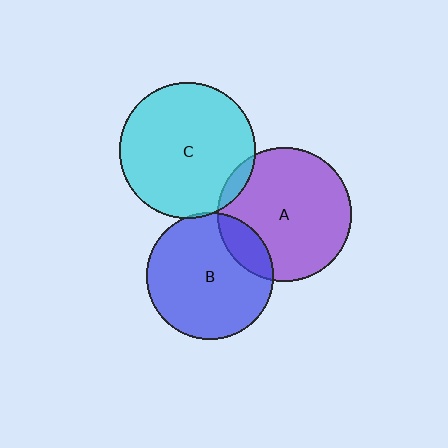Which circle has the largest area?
Circle C (cyan).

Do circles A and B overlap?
Yes.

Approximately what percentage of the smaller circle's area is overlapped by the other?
Approximately 15%.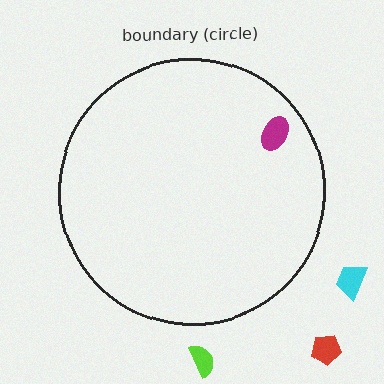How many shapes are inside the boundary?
1 inside, 3 outside.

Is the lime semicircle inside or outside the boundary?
Outside.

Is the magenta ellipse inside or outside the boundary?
Inside.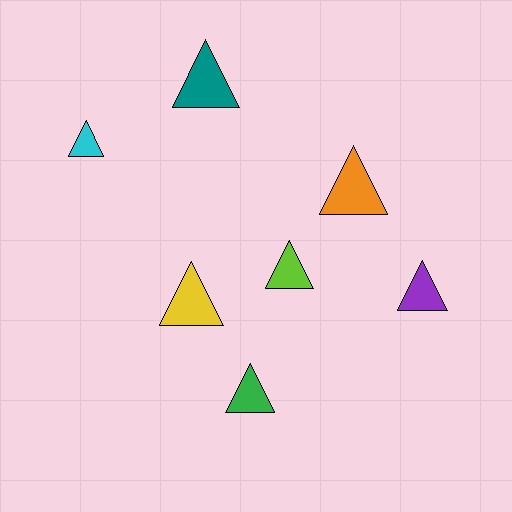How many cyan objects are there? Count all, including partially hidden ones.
There is 1 cyan object.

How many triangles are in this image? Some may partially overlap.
There are 7 triangles.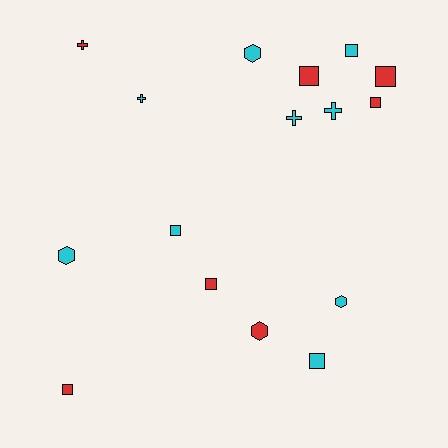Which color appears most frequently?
Cyan, with 9 objects.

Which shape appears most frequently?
Square, with 8 objects.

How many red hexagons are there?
There is 1 red hexagon.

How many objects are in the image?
There are 16 objects.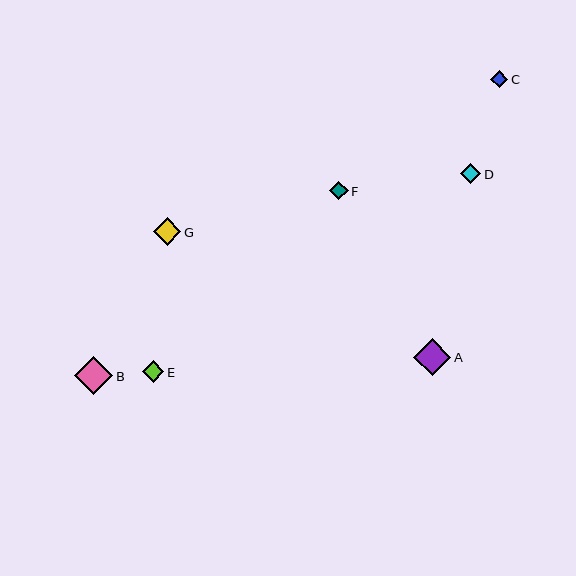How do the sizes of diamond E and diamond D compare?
Diamond E and diamond D are approximately the same size.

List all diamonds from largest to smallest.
From largest to smallest: B, A, G, E, D, F, C.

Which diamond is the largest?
Diamond B is the largest with a size of approximately 38 pixels.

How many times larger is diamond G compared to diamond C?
Diamond G is approximately 1.6 times the size of diamond C.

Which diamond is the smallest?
Diamond C is the smallest with a size of approximately 17 pixels.